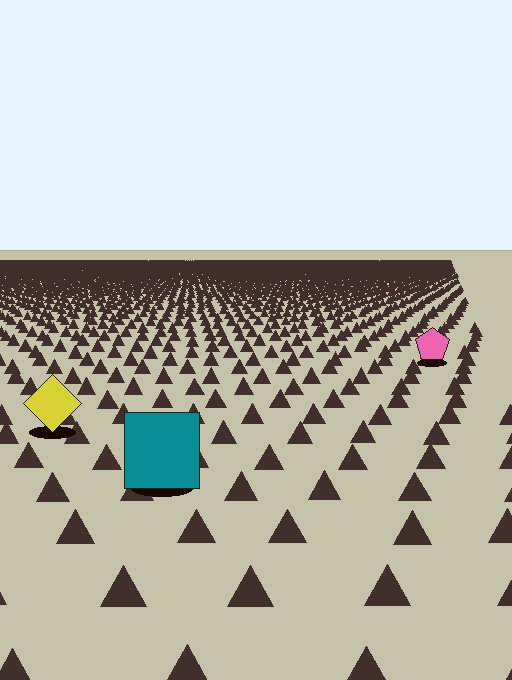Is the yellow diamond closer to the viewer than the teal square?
No. The teal square is closer — you can tell from the texture gradient: the ground texture is coarser near it.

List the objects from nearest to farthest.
From nearest to farthest: the teal square, the yellow diamond, the pink pentagon.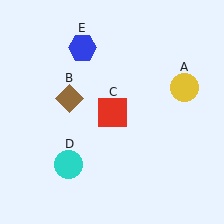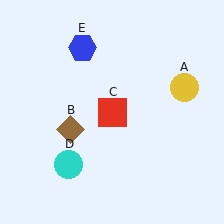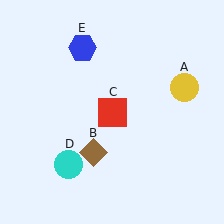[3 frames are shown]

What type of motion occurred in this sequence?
The brown diamond (object B) rotated counterclockwise around the center of the scene.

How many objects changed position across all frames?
1 object changed position: brown diamond (object B).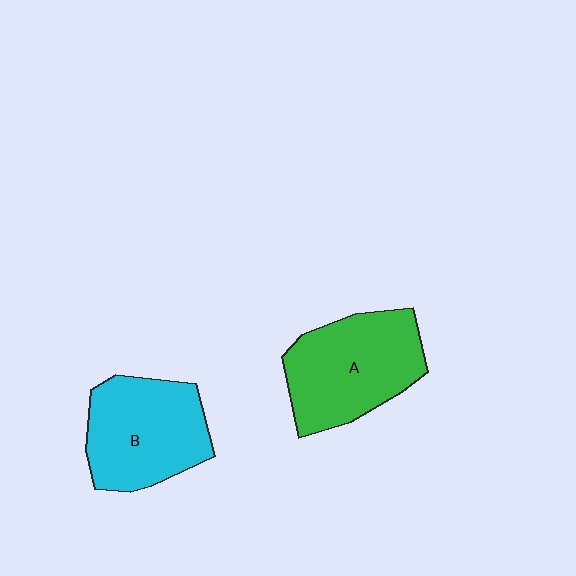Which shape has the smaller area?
Shape B (cyan).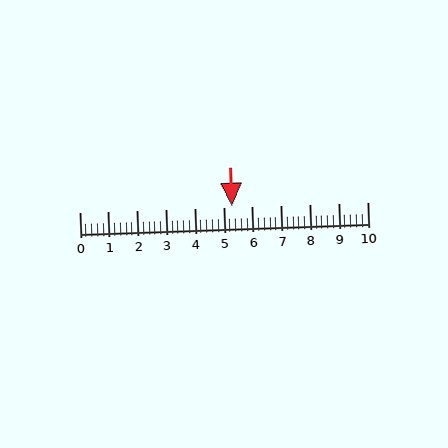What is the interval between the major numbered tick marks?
The major tick marks are spaced 1 units apart.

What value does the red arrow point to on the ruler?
The red arrow points to approximately 5.3.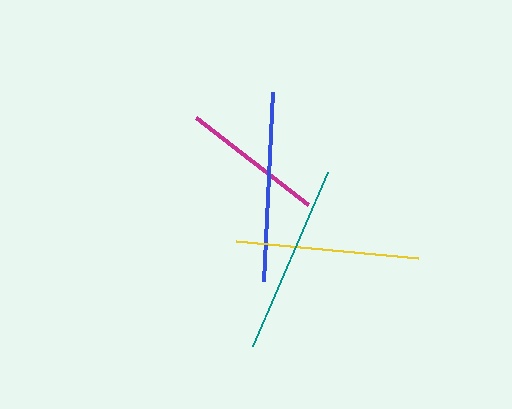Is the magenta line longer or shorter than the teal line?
The teal line is longer than the magenta line.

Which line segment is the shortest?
The magenta line is the shortest at approximately 142 pixels.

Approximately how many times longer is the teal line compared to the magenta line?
The teal line is approximately 1.3 times the length of the magenta line.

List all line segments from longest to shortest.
From longest to shortest: blue, teal, yellow, magenta.